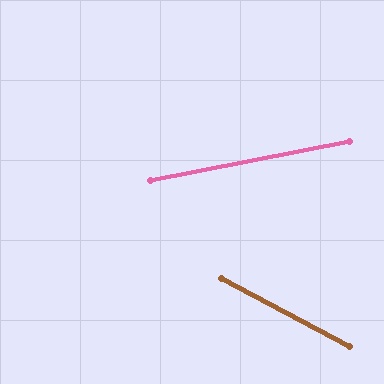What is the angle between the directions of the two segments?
Approximately 39 degrees.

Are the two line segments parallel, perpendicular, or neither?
Neither parallel nor perpendicular — they differ by about 39°.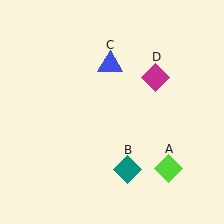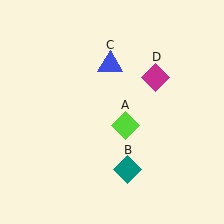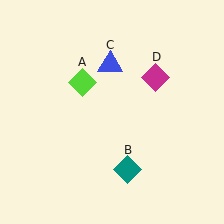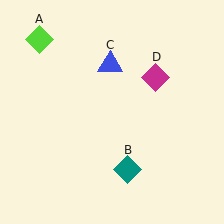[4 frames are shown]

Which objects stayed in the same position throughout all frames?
Teal diamond (object B) and blue triangle (object C) and magenta diamond (object D) remained stationary.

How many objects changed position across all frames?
1 object changed position: lime diamond (object A).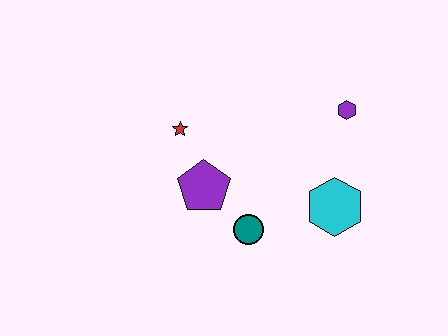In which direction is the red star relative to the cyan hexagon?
The red star is to the left of the cyan hexagon.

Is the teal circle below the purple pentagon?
Yes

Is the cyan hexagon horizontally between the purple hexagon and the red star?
Yes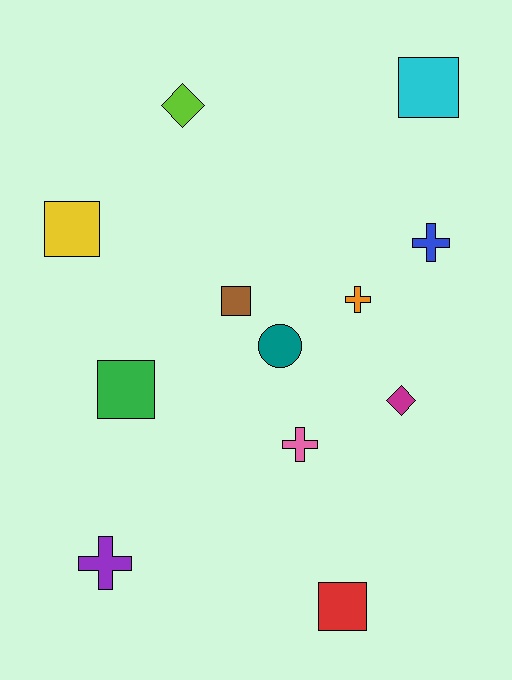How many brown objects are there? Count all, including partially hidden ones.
There is 1 brown object.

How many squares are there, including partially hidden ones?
There are 5 squares.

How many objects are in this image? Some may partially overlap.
There are 12 objects.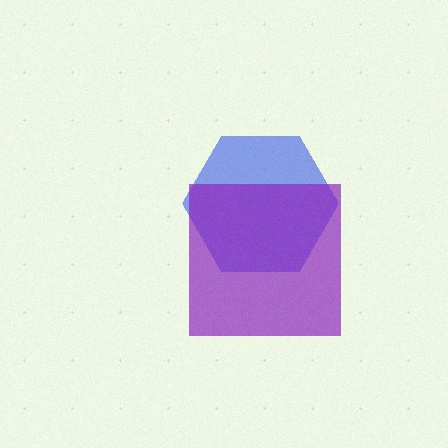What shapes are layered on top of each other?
The layered shapes are: a blue hexagon, a purple square.